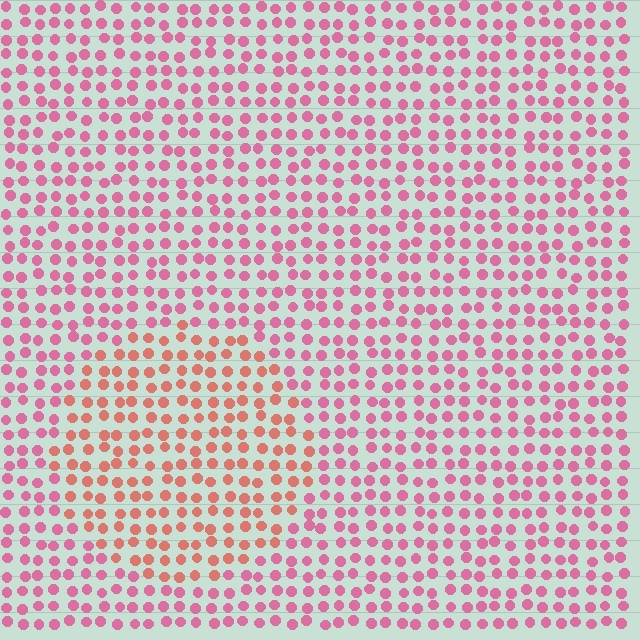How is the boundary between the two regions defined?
The boundary is defined purely by a slight shift in hue (about 32 degrees). Spacing, size, and orientation are identical on both sides.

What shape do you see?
I see a circle.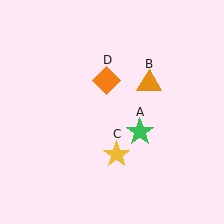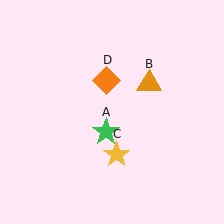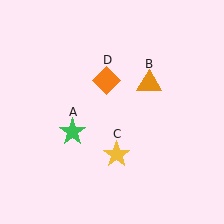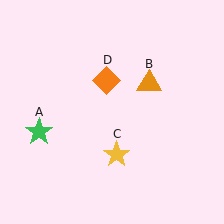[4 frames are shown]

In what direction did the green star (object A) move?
The green star (object A) moved left.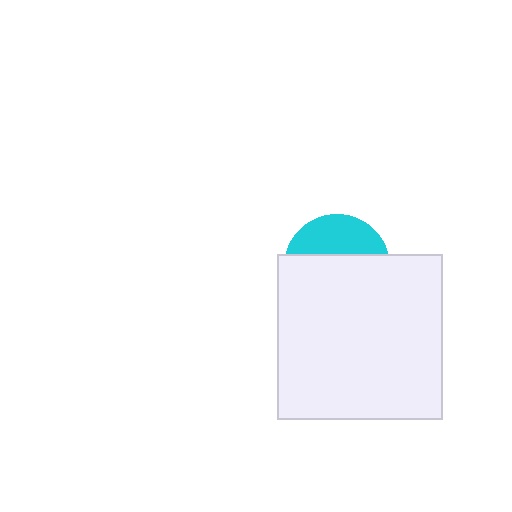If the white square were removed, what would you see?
You would see the complete cyan circle.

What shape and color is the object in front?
The object in front is a white square.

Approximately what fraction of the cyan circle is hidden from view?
Roughly 66% of the cyan circle is hidden behind the white square.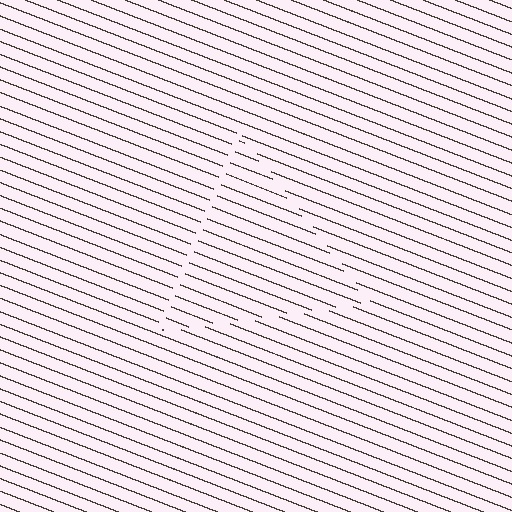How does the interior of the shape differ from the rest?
The interior of the shape contains the same grating, shifted by half a period — the contour is defined by the phase discontinuity where line-ends from the inner and outer gratings abut.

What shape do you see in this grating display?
An illusory triangle. The interior of the shape contains the same grating, shifted by half a period — the contour is defined by the phase discontinuity where line-ends from the inner and outer gratings abut.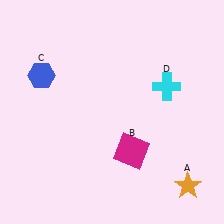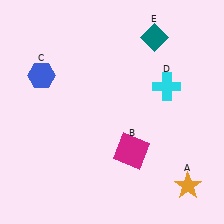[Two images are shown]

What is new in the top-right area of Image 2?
A teal diamond (E) was added in the top-right area of Image 2.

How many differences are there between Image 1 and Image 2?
There is 1 difference between the two images.